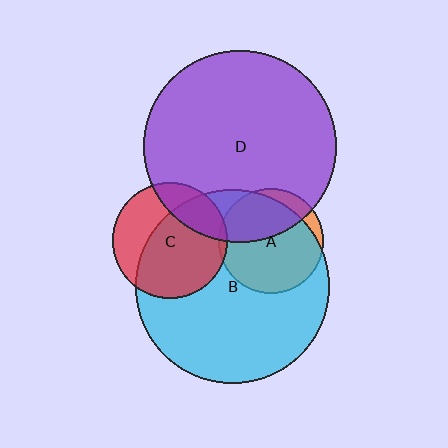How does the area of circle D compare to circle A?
Approximately 3.4 times.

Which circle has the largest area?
Circle B (cyan).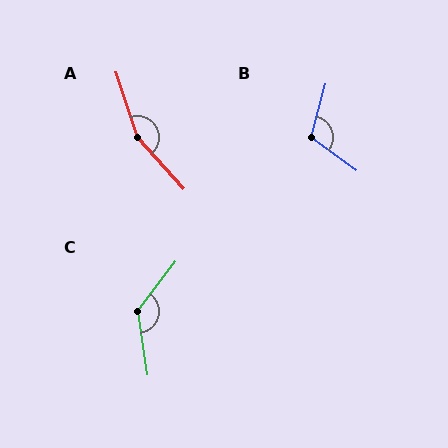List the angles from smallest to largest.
B (111°), C (135°), A (157°).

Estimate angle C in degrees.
Approximately 135 degrees.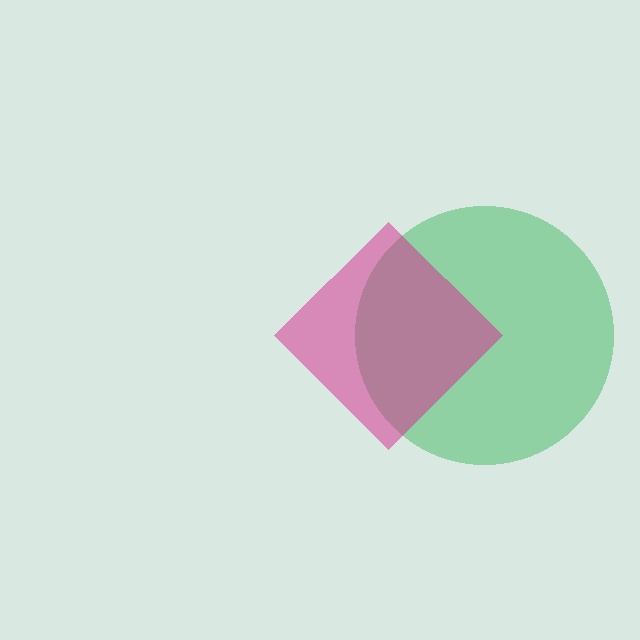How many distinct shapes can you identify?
There are 2 distinct shapes: a green circle, a magenta diamond.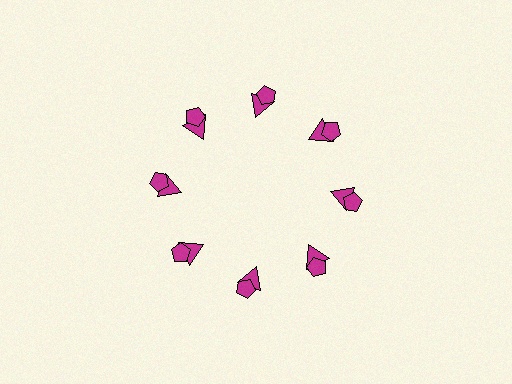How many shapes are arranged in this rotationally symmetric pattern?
There are 16 shapes, arranged in 8 groups of 2.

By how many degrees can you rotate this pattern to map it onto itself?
The pattern maps onto itself every 45 degrees of rotation.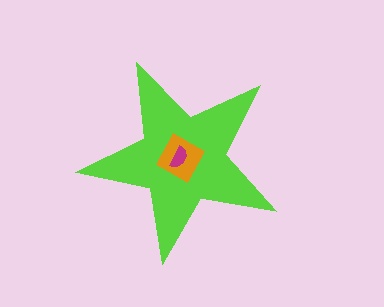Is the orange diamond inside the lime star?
Yes.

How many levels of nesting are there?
3.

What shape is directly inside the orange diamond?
The magenta semicircle.